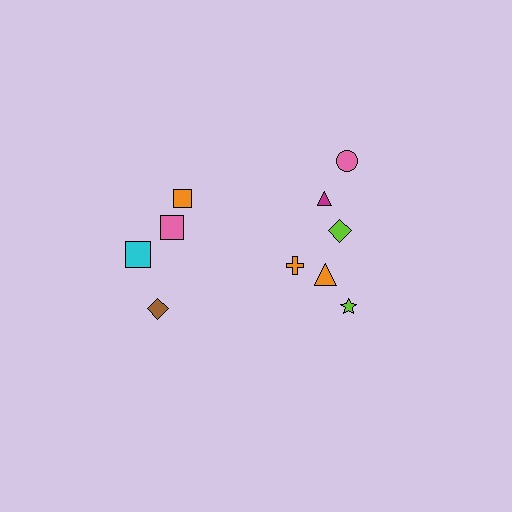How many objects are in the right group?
There are 6 objects.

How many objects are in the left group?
There are 4 objects.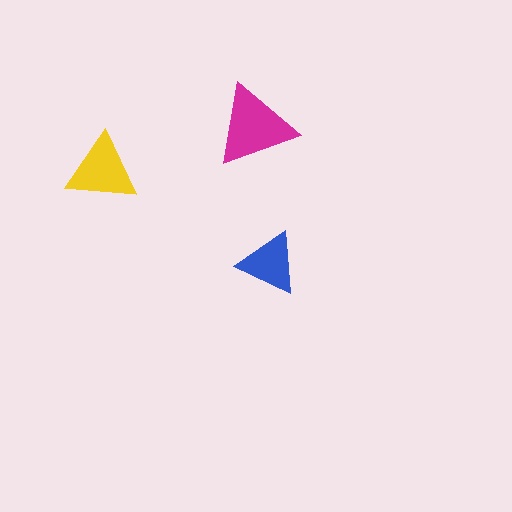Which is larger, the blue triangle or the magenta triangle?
The magenta one.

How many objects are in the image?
There are 3 objects in the image.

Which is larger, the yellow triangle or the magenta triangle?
The magenta one.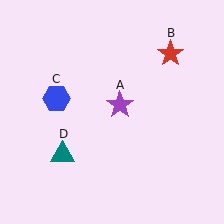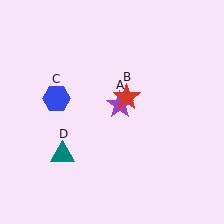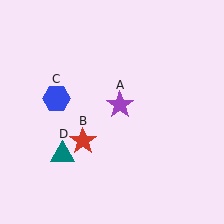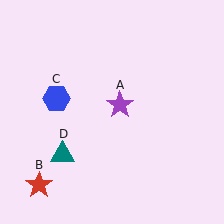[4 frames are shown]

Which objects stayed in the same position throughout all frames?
Purple star (object A) and blue hexagon (object C) and teal triangle (object D) remained stationary.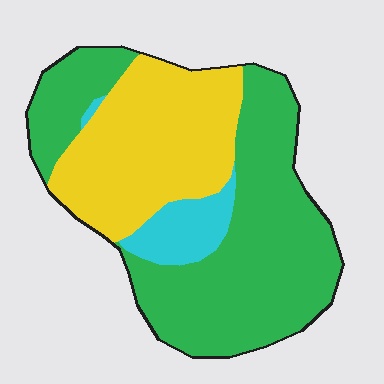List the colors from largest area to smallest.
From largest to smallest: green, yellow, cyan.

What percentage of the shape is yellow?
Yellow covers roughly 35% of the shape.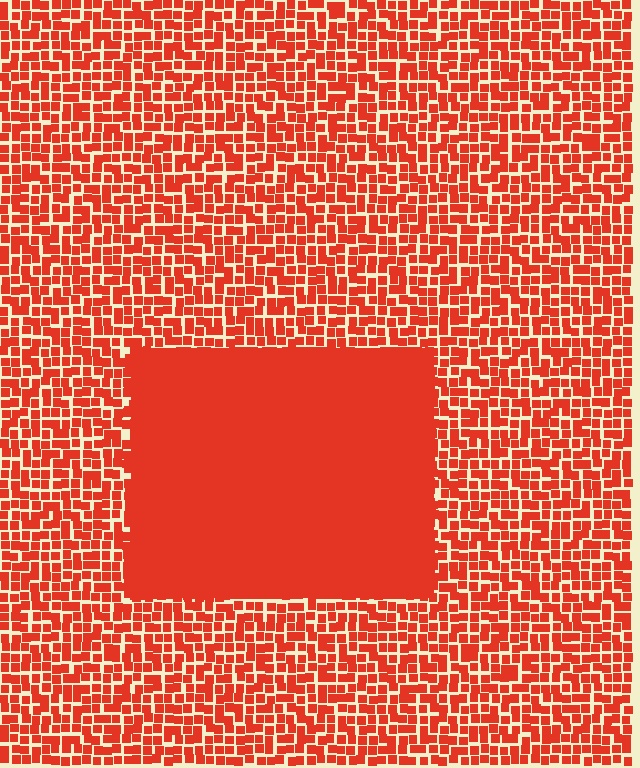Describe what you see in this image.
The image contains small red elements arranged at two different densities. A rectangle-shaped region is visible where the elements are more densely packed than the surrounding area.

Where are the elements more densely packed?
The elements are more densely packed inside the rectangle boundary.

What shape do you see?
I see a rectangle.